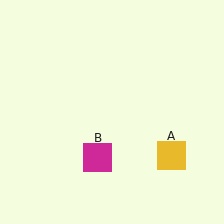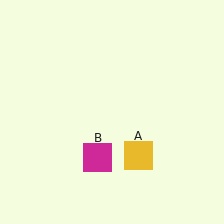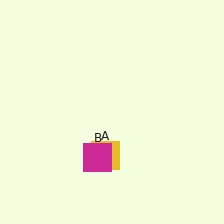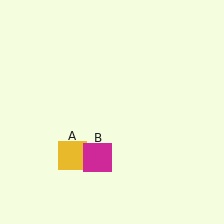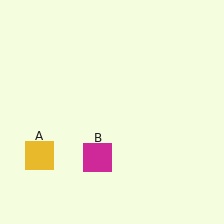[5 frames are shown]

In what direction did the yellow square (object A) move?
The yellow square (object A) moved left.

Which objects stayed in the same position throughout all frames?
Magenta square (object B) remained stationary.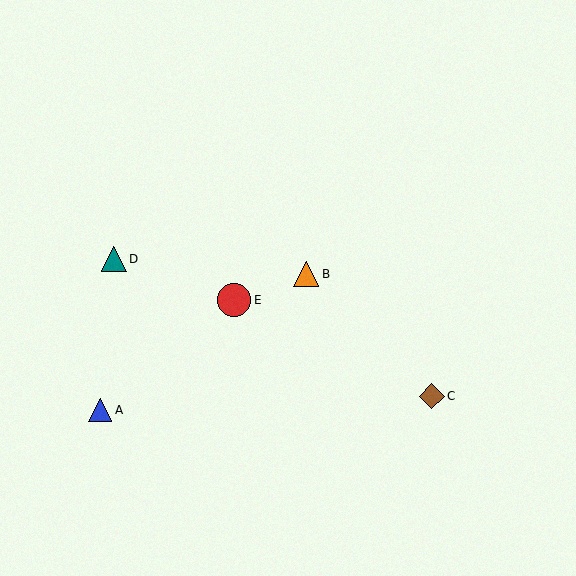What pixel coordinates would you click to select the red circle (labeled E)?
Click at (234, 300) to select the red circle E.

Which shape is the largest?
The red circle (labeled E) is the largest.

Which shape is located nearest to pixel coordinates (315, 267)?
The orange triangle (labeled B) at (306, 274) is nearest to that location.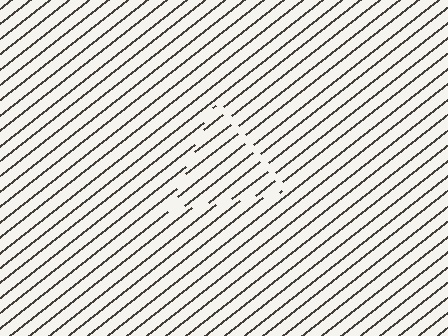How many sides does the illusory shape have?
3 sides — the line-ends trace a triangle.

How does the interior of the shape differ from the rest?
The interior of the shape contains the same grating, shifted by half a period — the contour is defined by the phase discontinuity where line-ends from the inner and outer gratings abut.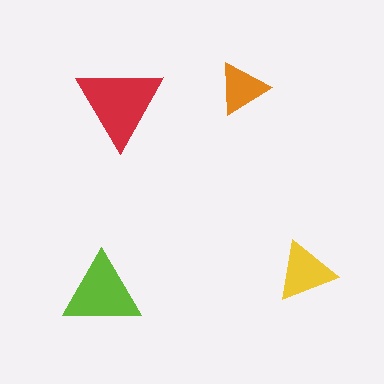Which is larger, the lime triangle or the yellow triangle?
The lime one.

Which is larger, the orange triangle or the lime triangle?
The lime one.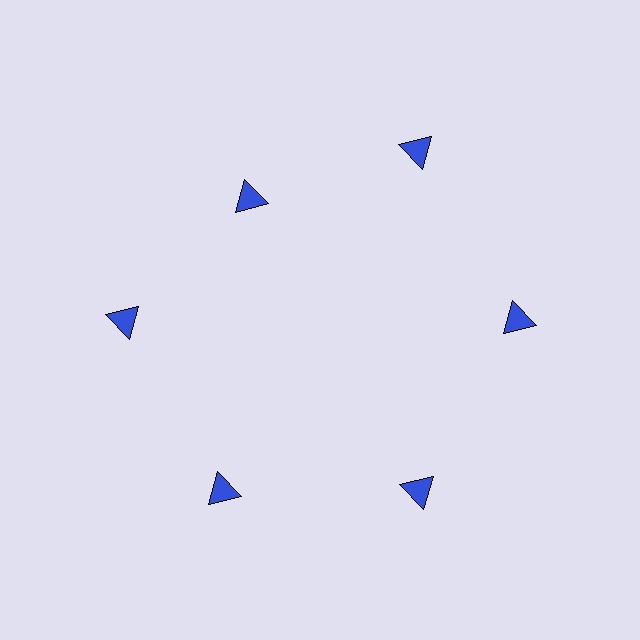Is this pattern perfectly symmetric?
No. The 6 blue triangles are arranged in a ring, but one element near the 11 o'clock position is pulled inward toward the center, breaking the 6-fold rotational symmetry.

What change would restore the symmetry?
The symmetry would be restored by moving it outward, back onto the ring so that all 6 triangles sit at equal angles and equal distance from the center.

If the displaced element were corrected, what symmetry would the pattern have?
It would have 6-fold rotational symmetry — the pattern would map onto itself every 60 degrees.